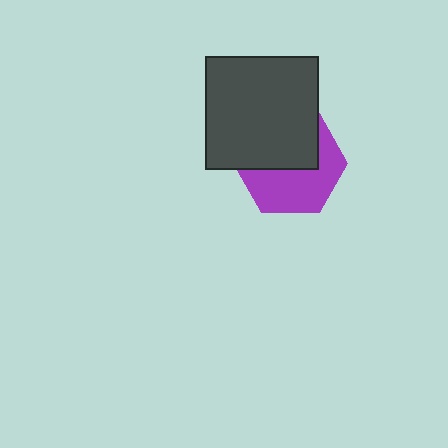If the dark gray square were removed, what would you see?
You would see the complete purple hexagon.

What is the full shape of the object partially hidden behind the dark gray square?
The partially hidden object is a purple hexagon.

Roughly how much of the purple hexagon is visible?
About half of it is visible (roughly 52%).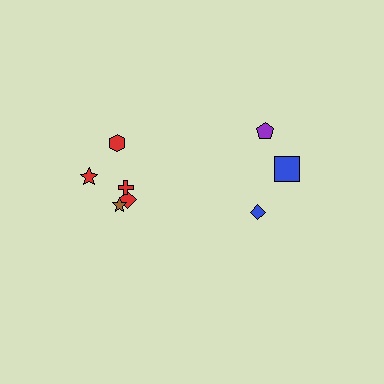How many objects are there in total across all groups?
There are 8 objects.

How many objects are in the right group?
There are 3 objects.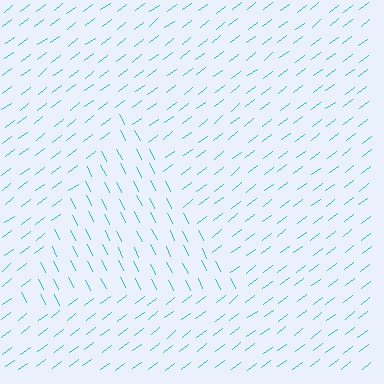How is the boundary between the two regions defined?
The boundary is defined purely by a change in line orientation (approximately 79 degrees difference). All lines are the same color and thickness.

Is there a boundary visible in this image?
Yes, there is a texture boundary formed by a change in line orientation.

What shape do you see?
I see a triangle.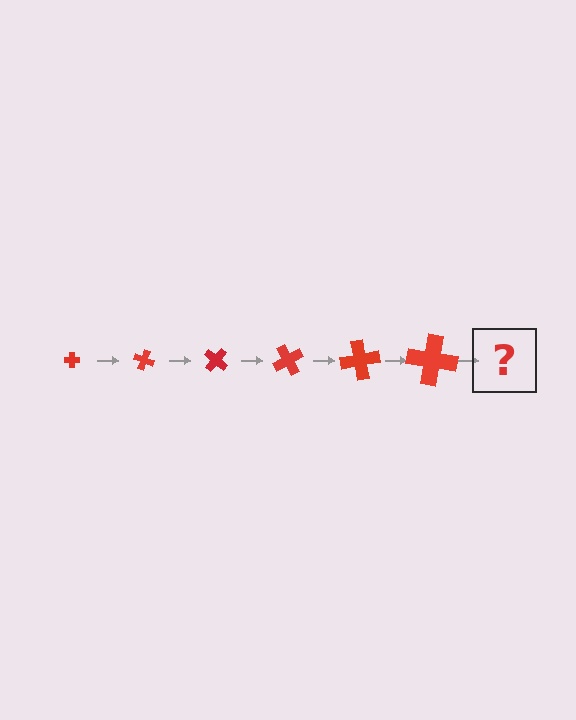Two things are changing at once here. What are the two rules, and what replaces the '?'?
The two rules are that the cross grows larger each step and it rotates 20 degrees each step. The '?' should be a cross, larger than the previous one and rotated 120 degrees from the start.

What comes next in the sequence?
The next element should be a cross, larger than the previous one and rotated 120 degrees from the start.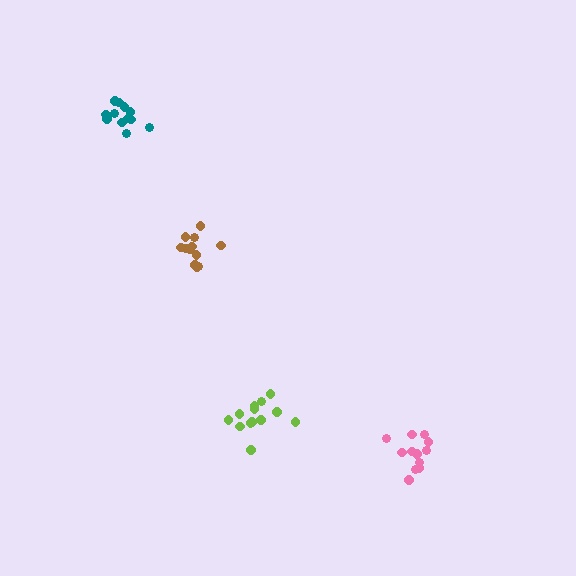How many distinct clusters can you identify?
There are 4 distinct clusters.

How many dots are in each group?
Group 1: 12 dots, Group 2: 13 dots, Group 3: 12 dots, Group 4: 13 dots (50 total).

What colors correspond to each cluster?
The clusters are colored: pink, lime, teal, brown.